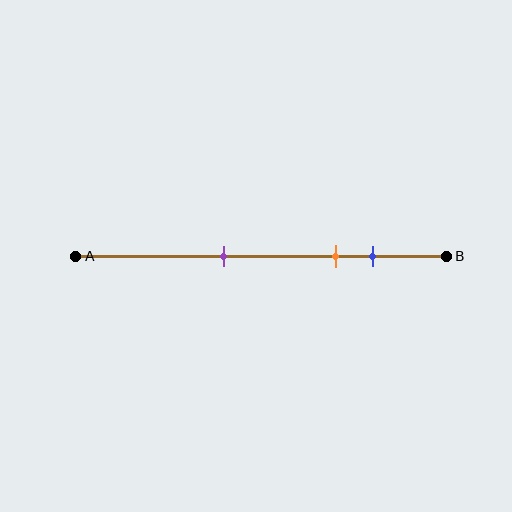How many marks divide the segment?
There are 3 marks dividing the segment.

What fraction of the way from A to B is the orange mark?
The orange mark is approximately 70% (0.7) of the way from A to B.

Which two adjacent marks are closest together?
The orange and blue marks are the closest adjacent pair.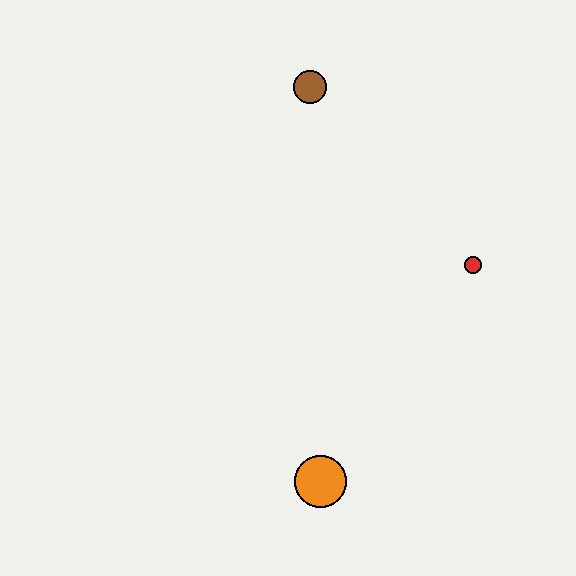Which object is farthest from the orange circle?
The brown circle is farthest from the orange circle.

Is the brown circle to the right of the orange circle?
No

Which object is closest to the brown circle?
The red circle is closest to the brown circle.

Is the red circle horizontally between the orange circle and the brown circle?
No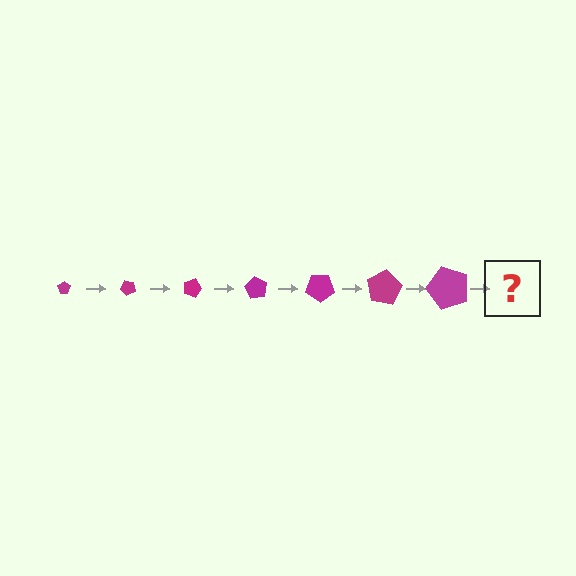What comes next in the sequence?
The next element should be a pentagon, larger than the previous one and rotated 315 degrees from the start.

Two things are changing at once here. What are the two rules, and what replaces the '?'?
The two rules are that the pentagon grows larger each step and it rotates 45 degrees each step. The '?' should be a pentagon, larger than the previous one and rotated 315 degrees from the start.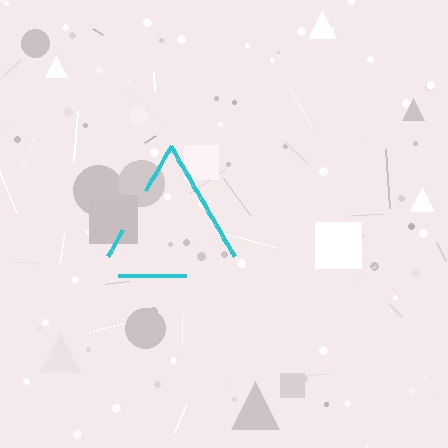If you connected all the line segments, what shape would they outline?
They would outline a triangle.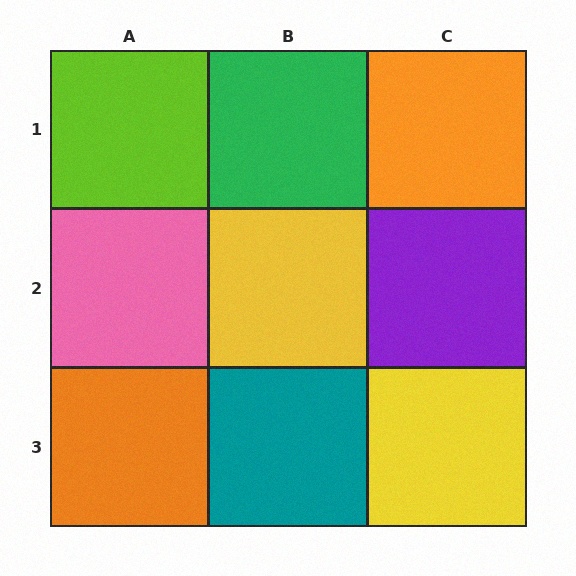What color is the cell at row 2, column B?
Yellow.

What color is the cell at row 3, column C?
Yellow.